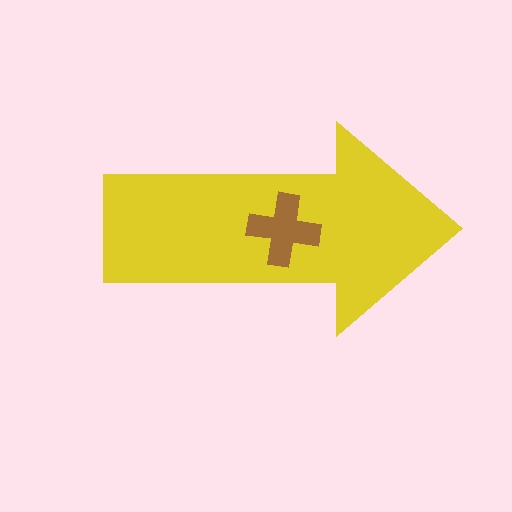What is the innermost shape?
The brown cross.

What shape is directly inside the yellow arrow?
The brown cross.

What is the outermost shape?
The yellow arrow.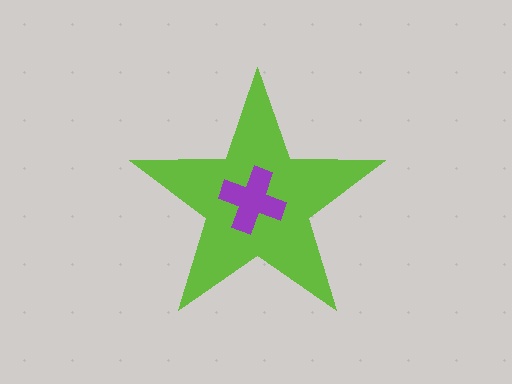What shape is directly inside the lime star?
The purple cross.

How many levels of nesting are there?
2.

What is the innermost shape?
The purple cross.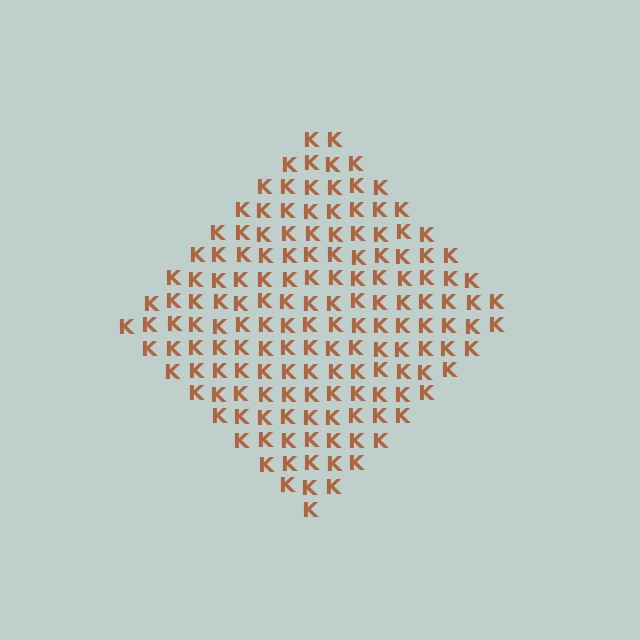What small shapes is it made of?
It is made of small letter K's.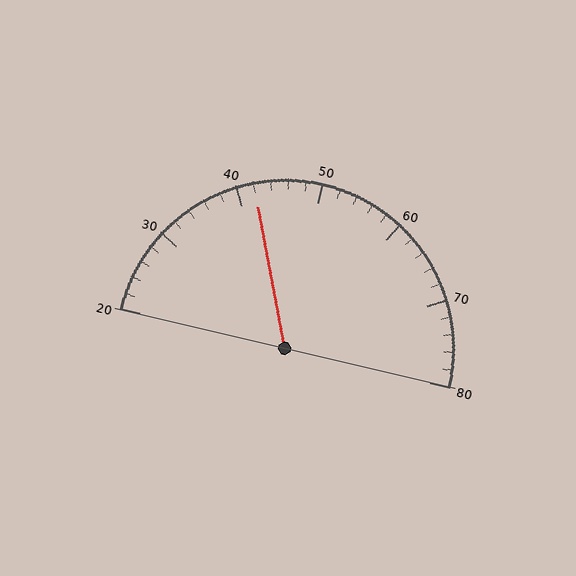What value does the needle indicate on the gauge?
The needle indicates approximately 42.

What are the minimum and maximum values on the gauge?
The gauge ranges from 20 to 80.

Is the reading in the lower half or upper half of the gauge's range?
The reading is in the lower half of the range (20 to 80).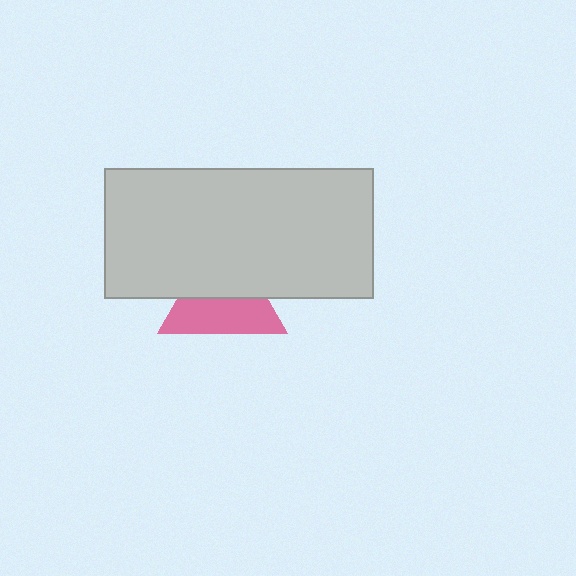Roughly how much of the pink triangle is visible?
About half of it is visible (roughly 51%).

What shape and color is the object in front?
The object in front is a light gray rectangle.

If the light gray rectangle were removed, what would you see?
You would see the complete pink triangle.